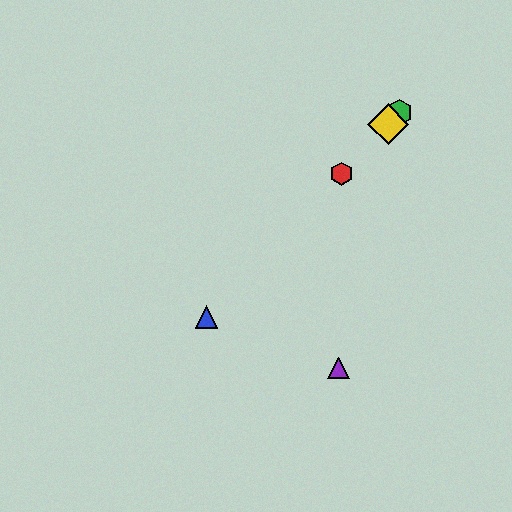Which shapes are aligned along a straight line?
The red hexagon, the blue triangle, the green hexagon, the yellow diamond are aligned along a straight line.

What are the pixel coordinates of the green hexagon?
The green hexagon is at (399, 112).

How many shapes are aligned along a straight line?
4 shapes (the red hexagon, the blue triangle, the green hexagon, the yellow diamond) are aligned along a straight line.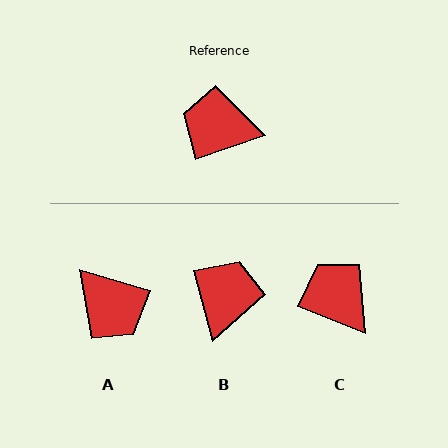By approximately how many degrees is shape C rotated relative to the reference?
Approximately 40 degrees clockwise.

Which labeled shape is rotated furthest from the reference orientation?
A, about 145 degrees away.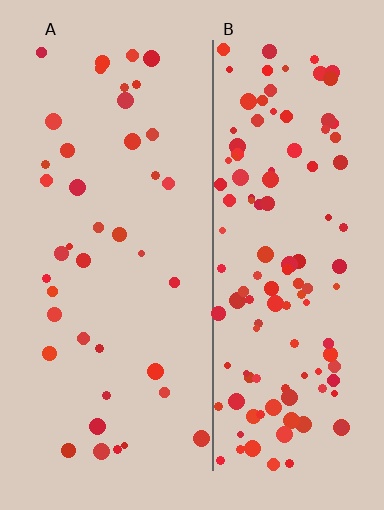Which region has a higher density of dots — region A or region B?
B (the right).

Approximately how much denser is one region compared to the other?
Approximately 3.0× — region B over region A.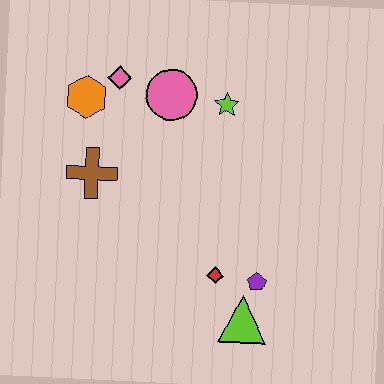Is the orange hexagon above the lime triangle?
Yes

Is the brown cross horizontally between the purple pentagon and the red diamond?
No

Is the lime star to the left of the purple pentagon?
Yes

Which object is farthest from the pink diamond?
The lime triangle is farthest from the pink diamond.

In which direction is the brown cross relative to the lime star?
The brown cross is to the left of the lime star.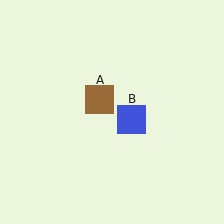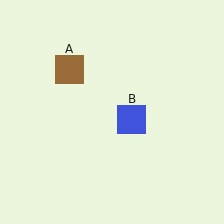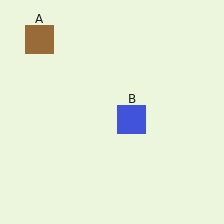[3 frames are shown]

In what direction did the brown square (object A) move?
The brown square (object A) moved up and to the left.